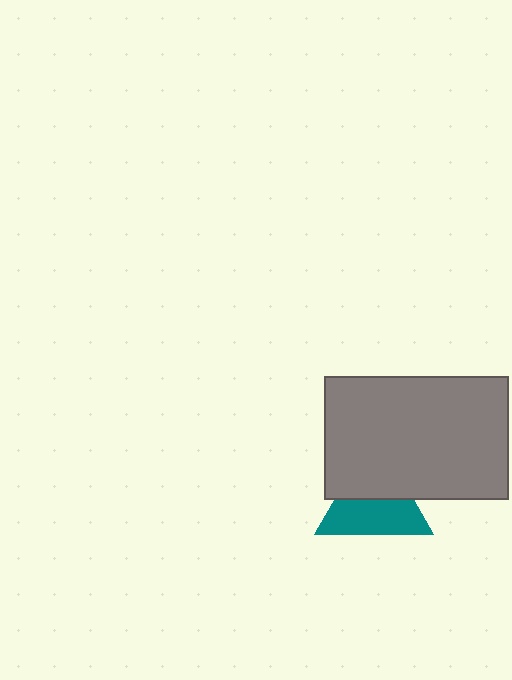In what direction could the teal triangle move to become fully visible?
The teal triangle could move down. That would shift it out from behind the gray rectangle entirely.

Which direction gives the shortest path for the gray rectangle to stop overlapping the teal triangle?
Moving up gives the shortest separation.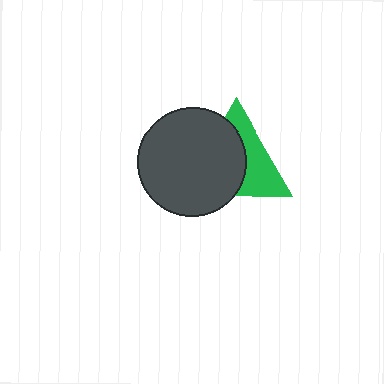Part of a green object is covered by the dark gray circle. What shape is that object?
It is a triangle.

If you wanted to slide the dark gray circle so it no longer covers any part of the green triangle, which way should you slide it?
Slide it left — that is the most direct way to separate the two shapes.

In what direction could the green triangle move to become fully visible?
The green triangle could move right. That would shift it out from behind the dark gray circle entirely.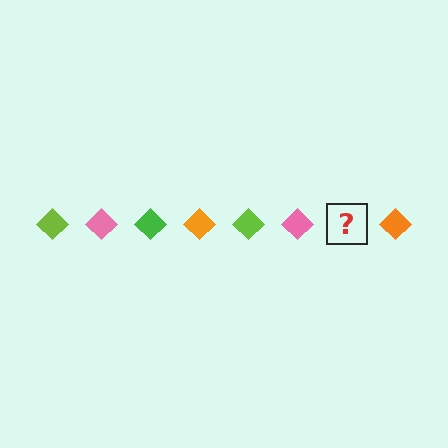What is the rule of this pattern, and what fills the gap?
The rule is that the pattern cycles through lime, pink, green, orange diamonds. The gap should be filled with a green diamond.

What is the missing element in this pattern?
The missing element is a green diamond.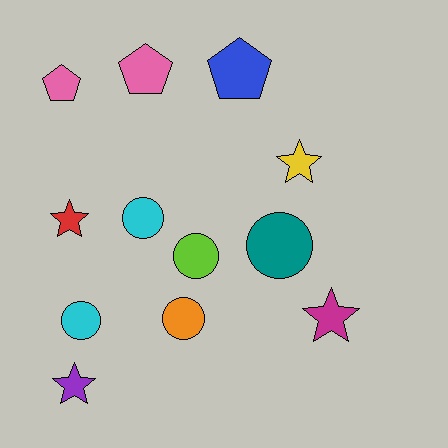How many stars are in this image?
There are 4 stars.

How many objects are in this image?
There are 12 objects.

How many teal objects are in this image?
There is 1 teal object.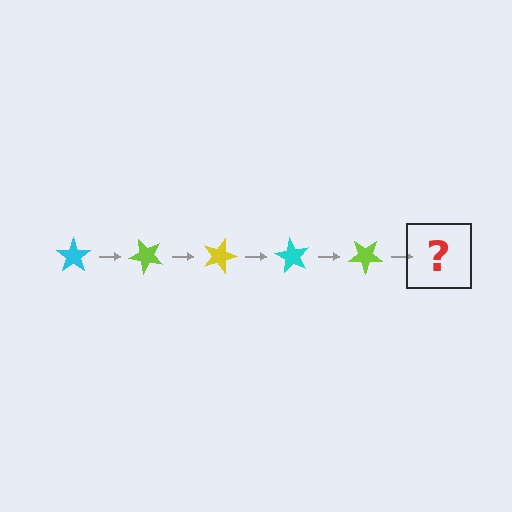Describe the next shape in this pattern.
It should be a yellow star, rotated 225 degrees from the start.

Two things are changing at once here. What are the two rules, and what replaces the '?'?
The two rules are that it rotates 45 degrees each step and the color cycles through cyan, lime, and yellow. The '?' should be a yellow star, rotated 225 degrees from the start.